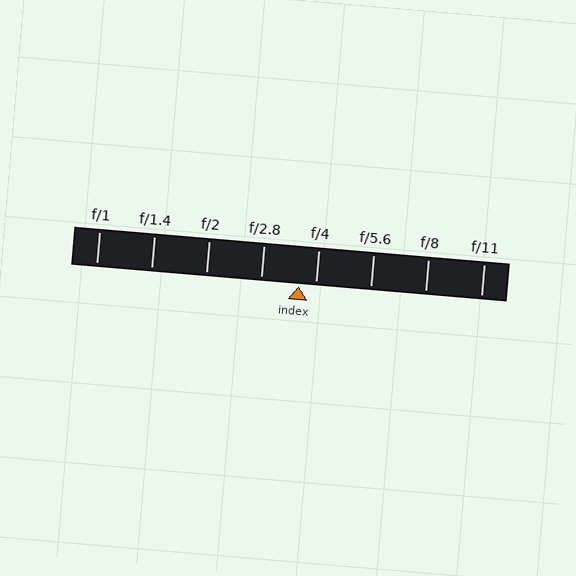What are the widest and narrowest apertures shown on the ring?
The widest aperture shown is f/1 and the narrowest is f/11.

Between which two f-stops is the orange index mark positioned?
The index mark is between f/2.8 and f/4.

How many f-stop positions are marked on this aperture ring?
There are 8 f-stop positions marked.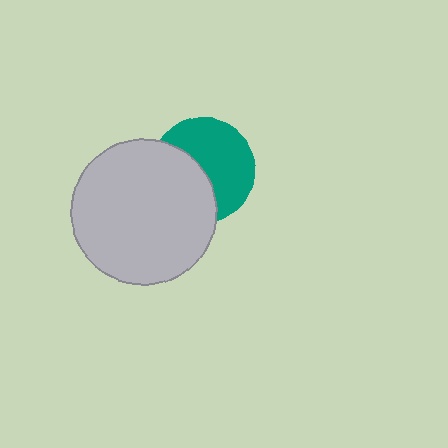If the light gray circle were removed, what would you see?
You would see the complete teal circle.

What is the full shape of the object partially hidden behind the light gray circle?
The partially hidden object is a teal circle.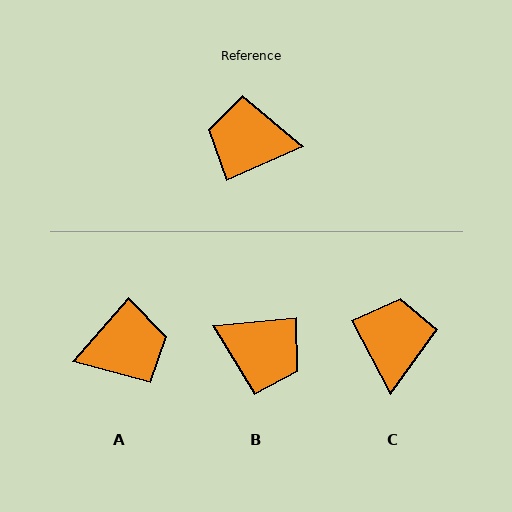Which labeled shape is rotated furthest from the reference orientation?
B, about 161 degrees away.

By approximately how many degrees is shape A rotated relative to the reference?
Approximately 155 degrees clockwise.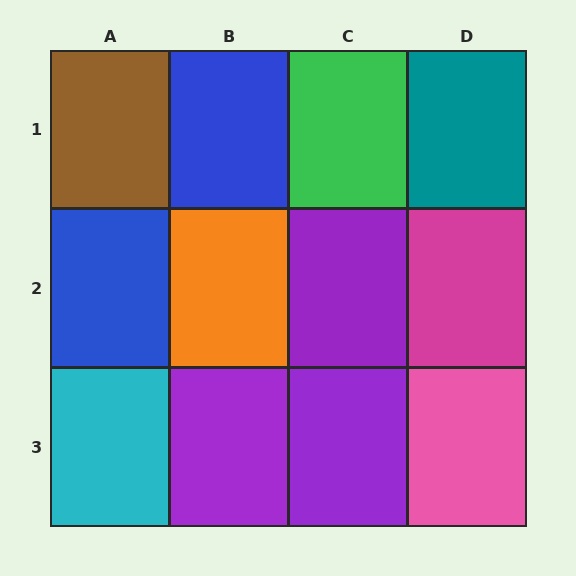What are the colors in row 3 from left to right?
Cyan, purple, purple, pink.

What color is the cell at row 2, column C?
Purple.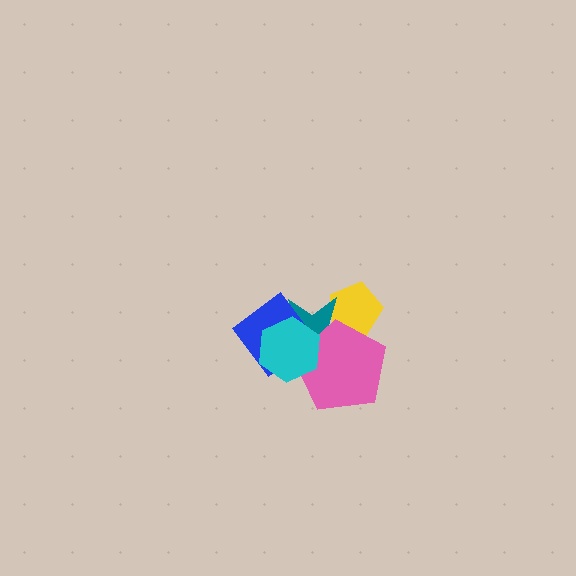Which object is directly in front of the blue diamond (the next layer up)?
The pink pentagon is directly in front of the blue diamond.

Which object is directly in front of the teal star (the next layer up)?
The blue diamond is directly in front of the teal star.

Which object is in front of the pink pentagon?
The cyan hexagon is in front of the pink pentagon.